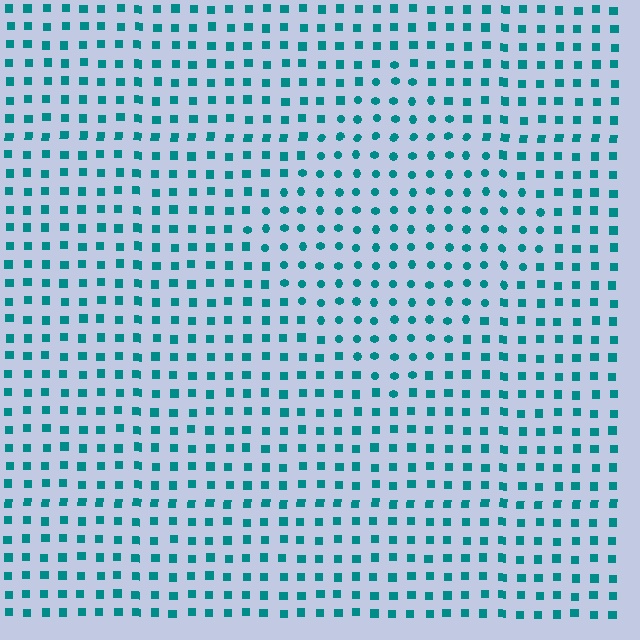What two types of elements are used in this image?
The image uses circles inside the diamond region and squares outside it.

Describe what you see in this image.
The image is filled with small teal elements arranged in a uniform grid. A diamond-shaped region contains circles, while the surrounding area contains squares. The boundary is defined purely by the change in element shape.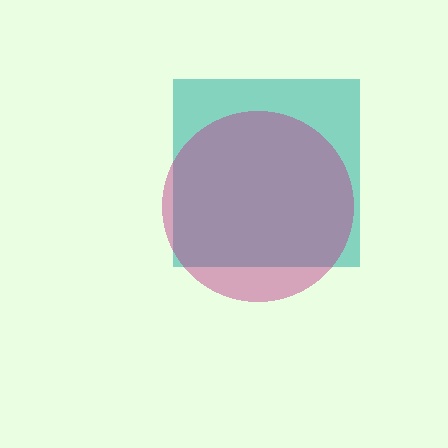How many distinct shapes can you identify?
There are 2 distinct shapes: a teal square, a magenta circle.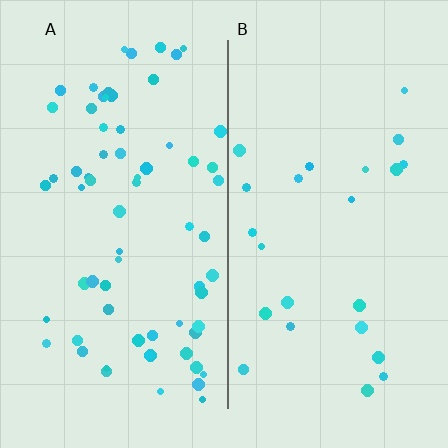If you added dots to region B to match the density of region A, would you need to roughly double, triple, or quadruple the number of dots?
Approximately triple.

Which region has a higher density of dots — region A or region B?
A (the left).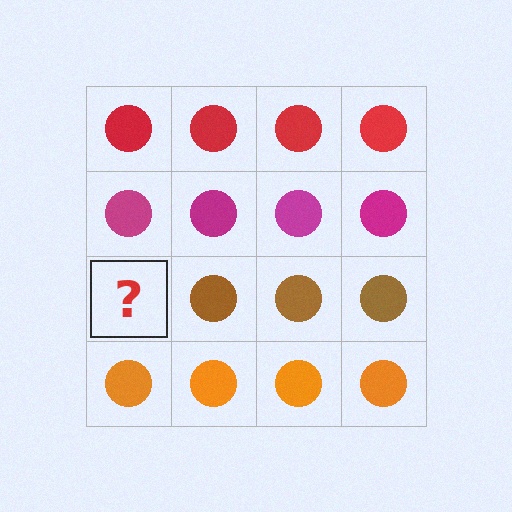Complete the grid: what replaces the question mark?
The question mark should be replaced with a brown circle.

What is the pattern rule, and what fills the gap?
The rule is that each row has a consistent color. The gap should be filled with a brown circle.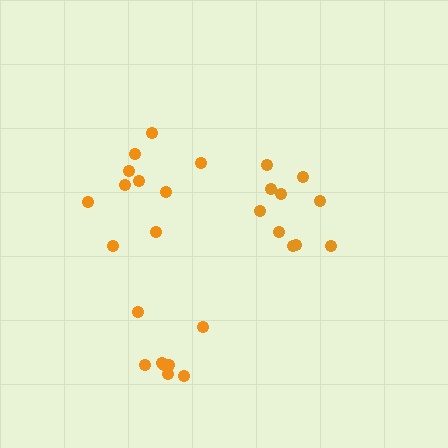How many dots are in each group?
Group 1: 10 dots, Group 2: 8 dots, Group 3: 10 dots (28 total).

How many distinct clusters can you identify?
There are 3 distinct clusters.